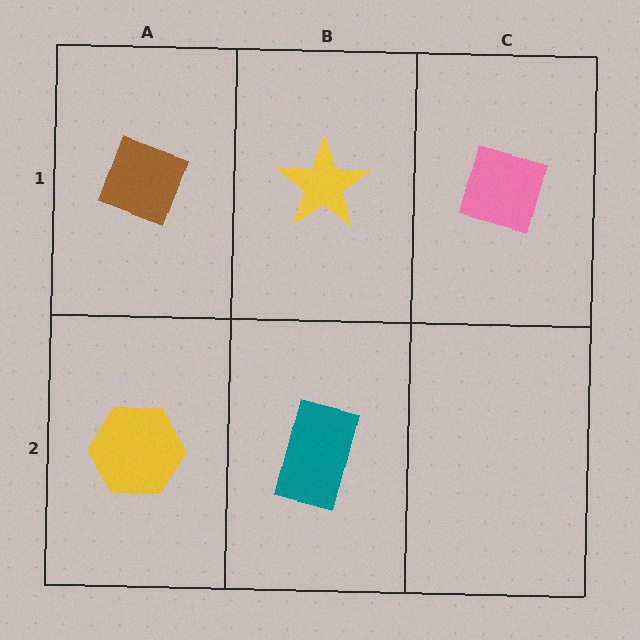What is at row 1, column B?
A yellow star.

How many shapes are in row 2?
2 shapes.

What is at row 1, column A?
A brown diamond.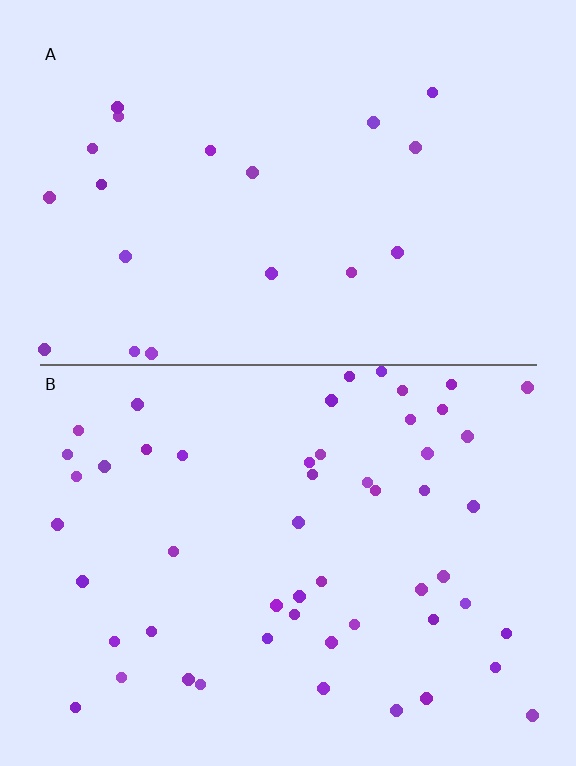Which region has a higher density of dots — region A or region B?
B (the bottom).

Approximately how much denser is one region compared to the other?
Approximately 2.7× — region B over region A.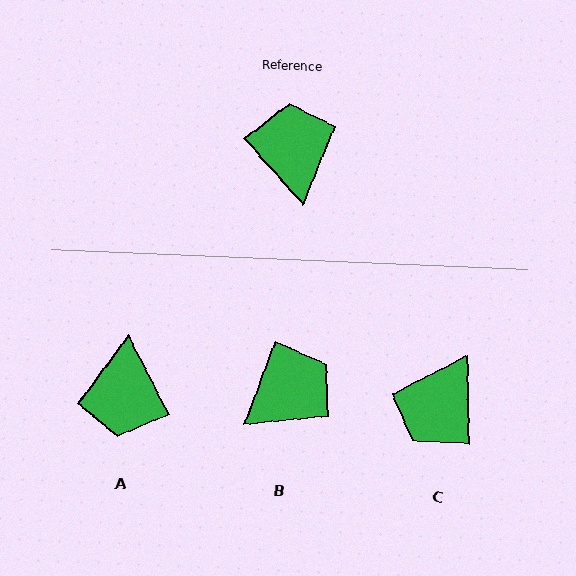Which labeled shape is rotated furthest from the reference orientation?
A, about 166 degrees away.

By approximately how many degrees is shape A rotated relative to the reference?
Approximately 166 degrees counter-clockwise.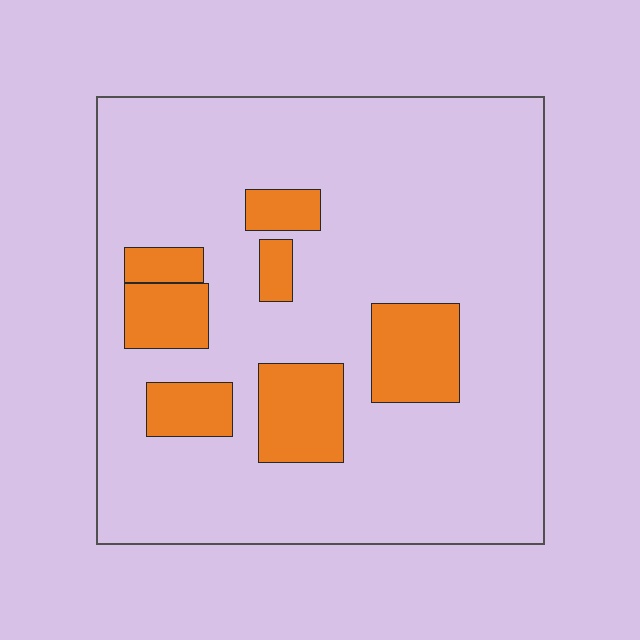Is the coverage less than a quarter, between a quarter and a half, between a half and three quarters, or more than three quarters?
Less than a quarter.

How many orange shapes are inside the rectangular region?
7.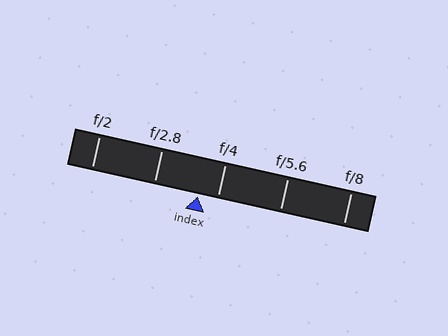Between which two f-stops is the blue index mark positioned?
The index mark is between f/2.8 and f/4.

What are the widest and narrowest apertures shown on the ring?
The widest aperture shown is f/2 and the narrowest is f/8.